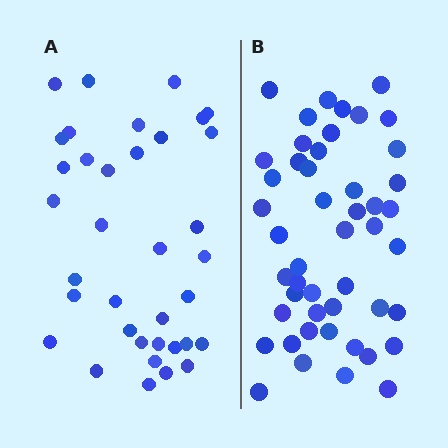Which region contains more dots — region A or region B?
Region B (the right region) has more dots.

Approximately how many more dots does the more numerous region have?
Region B has roughly 12 or so more dots than region A.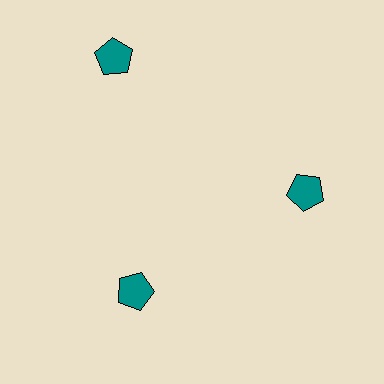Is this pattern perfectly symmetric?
No. The 3 teal pentagons are arranged in a ring, but one element near the 11 o'clock position is pushed outward from the center, breaking the 3-fold rotational symmetry.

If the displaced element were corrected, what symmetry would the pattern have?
It would have 3-fold rotational symmetry — the pattern would map onto itself every 120 degrees.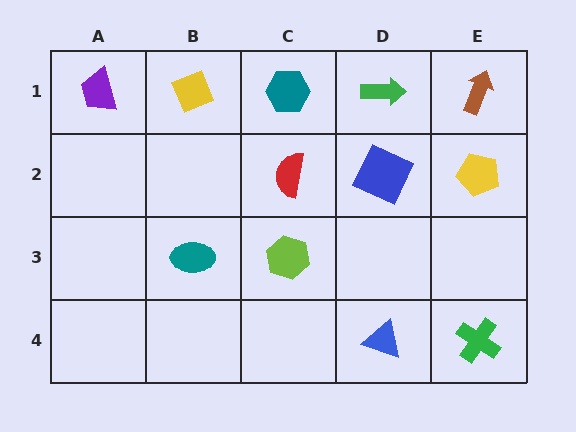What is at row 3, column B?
A teal ellipse.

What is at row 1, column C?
A teal hexagon.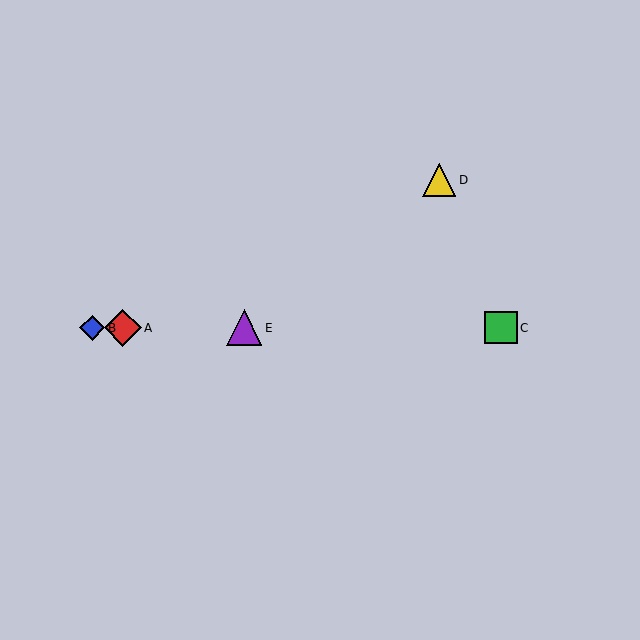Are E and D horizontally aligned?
No, E is at y≈328 and D is at y≈180.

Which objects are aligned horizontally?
Objects A, B, C, E are aligned horizontally.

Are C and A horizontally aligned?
Yes, both are at y≈328.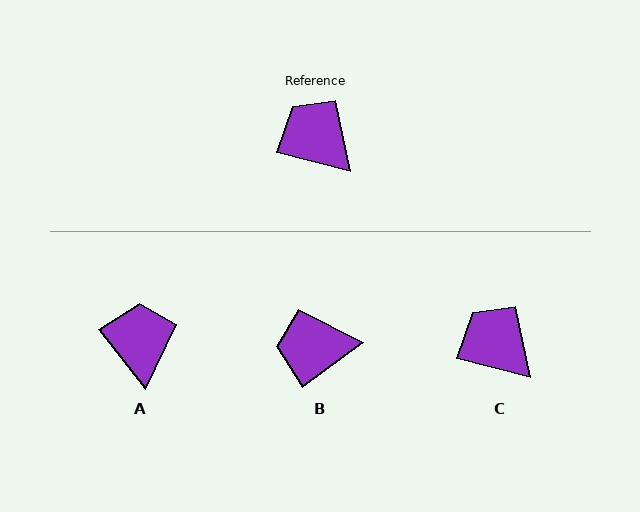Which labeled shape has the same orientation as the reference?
C.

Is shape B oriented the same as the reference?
No, it is off by about 51 degrees.